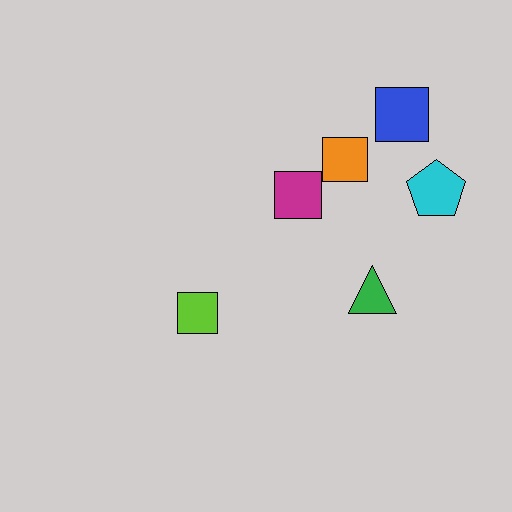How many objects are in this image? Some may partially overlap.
There are 6 objects.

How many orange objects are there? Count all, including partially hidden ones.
There is 1 orange object.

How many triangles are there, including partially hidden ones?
There is 1 triangle.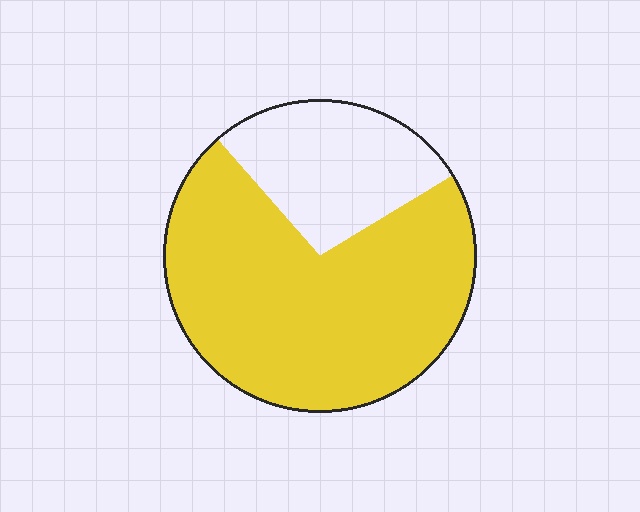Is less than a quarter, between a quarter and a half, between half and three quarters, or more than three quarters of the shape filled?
Between half and three quarters.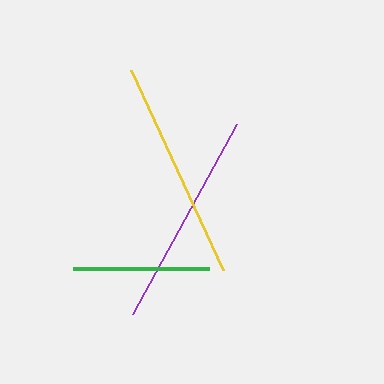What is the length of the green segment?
The green segment is approximately 136 pixels long.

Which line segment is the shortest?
The green line is the shortest at approximately 136 pixels.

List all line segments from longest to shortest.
From longest to shortest: yellow, purple, green.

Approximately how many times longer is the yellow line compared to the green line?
The yellow line is approximately 1.6 times the length of the green line.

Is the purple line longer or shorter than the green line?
The purple line is longer than the green line.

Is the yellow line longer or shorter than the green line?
The yellow line is longer than the green line.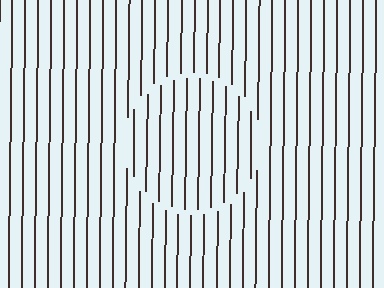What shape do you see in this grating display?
An illusory circle. The interior of the shape contains the same grating, shifted by half a period — the contour is defined by the phase discontinuity where line-ends from the inner and outer gratings abut.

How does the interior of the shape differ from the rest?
The interior of the shape contains the same grating, shifted by half a period — the contour is defined by the phase discontinuity where line-ends from the inner and outer gratings abut.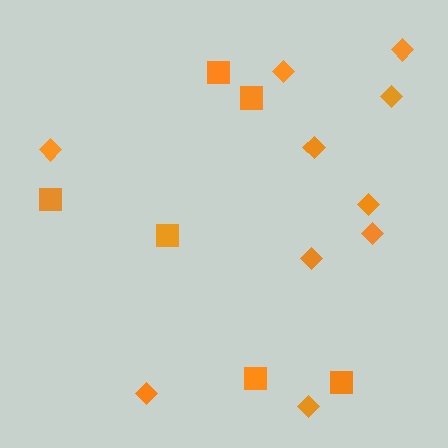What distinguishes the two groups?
There are 2 groups: one group of diamonds (10) and one group of squares (6).